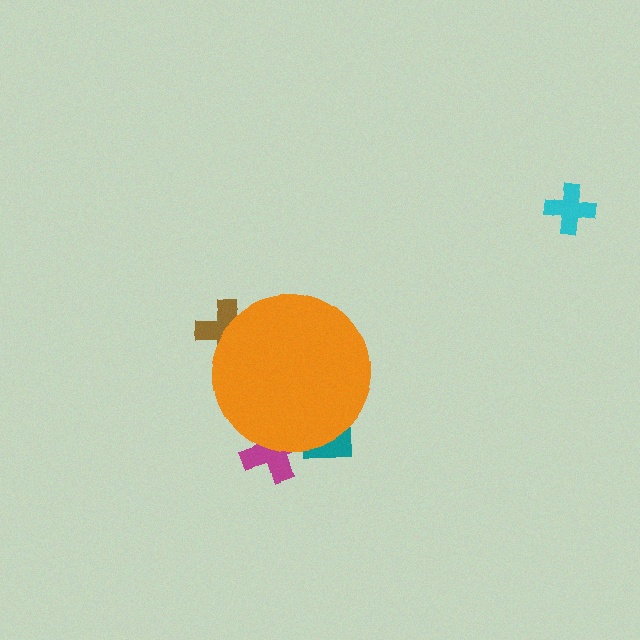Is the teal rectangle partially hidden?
Yes, the teal rectangle is partially hidden behind the orange circle.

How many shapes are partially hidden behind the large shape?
3 shapes are partially hidden.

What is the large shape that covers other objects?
An orange circle.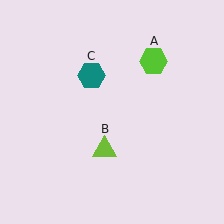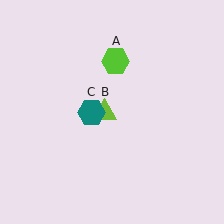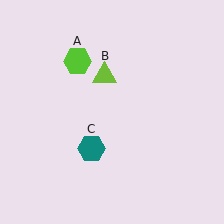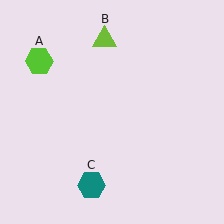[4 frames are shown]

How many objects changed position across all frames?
3 objects changed position: lime hexagon (object A), lime triangle (object B), teal hexagon (object C).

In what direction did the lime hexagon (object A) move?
The lime hexagon (object A) moved left.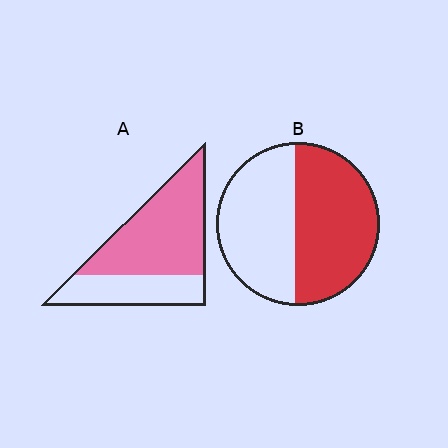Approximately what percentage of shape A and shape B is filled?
A is approximately 65% and B is approximately 50%.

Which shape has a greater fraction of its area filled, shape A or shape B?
Shape A.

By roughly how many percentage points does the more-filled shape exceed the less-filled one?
By roughly 15 percentage points (A over B).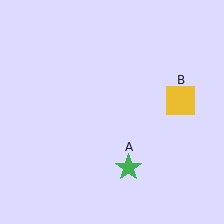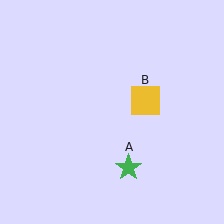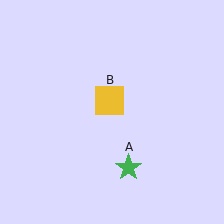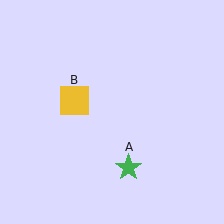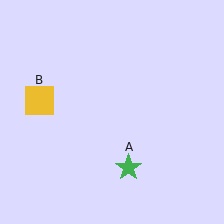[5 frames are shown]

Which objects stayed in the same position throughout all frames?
Green star (object A) remained stationary.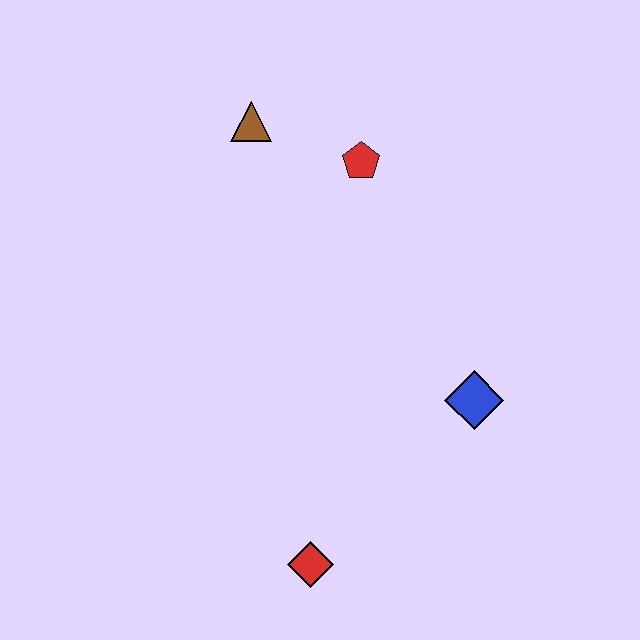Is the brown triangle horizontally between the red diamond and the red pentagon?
No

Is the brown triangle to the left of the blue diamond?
Yes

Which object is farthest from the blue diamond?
The brown triangle is farthest from the blue diamond.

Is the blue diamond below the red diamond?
No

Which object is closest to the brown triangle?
The red pentagon is closest to the brown triangle.